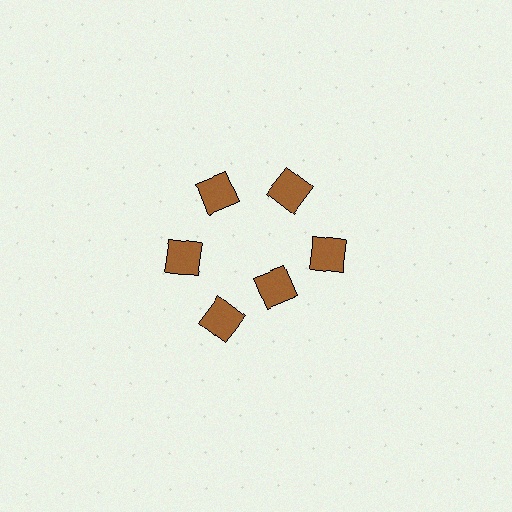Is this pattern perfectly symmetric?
No. The 6 brown diamonds are arranged in a ring, but one element near the 5 o'clock position is pulled inward toward the center, breaking the 6-fold rotational symmetry.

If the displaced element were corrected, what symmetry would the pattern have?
It would have 6-fold rotational symmetry — the pattern would map onto itself every 60 degrees.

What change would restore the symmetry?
The symmetry would be restored by moving it outward, back onto the ring so that all 6 diamonds sit at equal angles and equal distance from the center.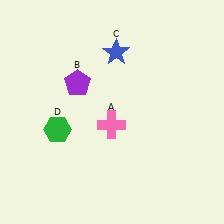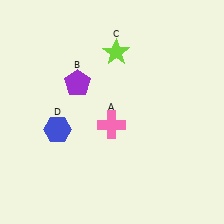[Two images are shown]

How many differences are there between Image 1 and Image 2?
There are 2 differences between the two images.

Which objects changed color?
C changed from blue to lime. D changed from green to blue.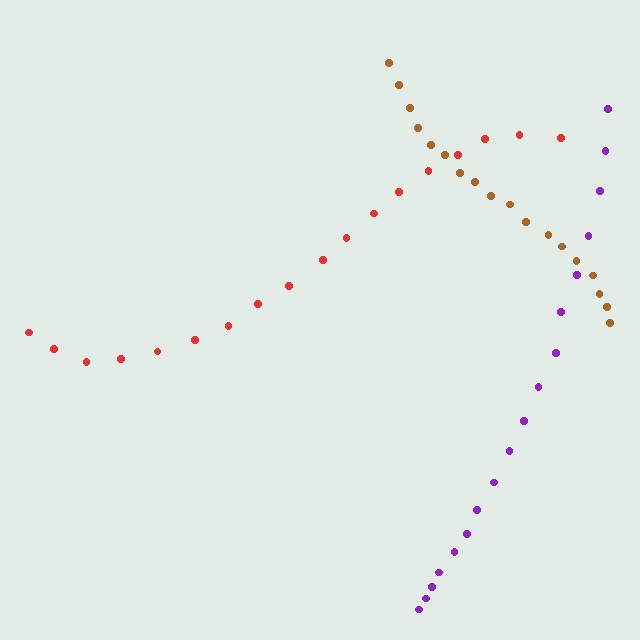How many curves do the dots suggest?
There are 3 distinct paths.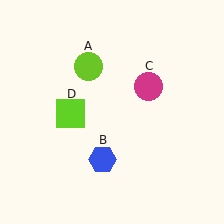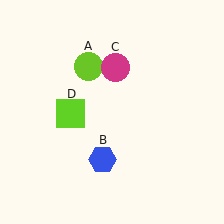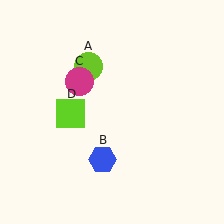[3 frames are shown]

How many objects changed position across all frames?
1 object changed position: magenta circle (object C).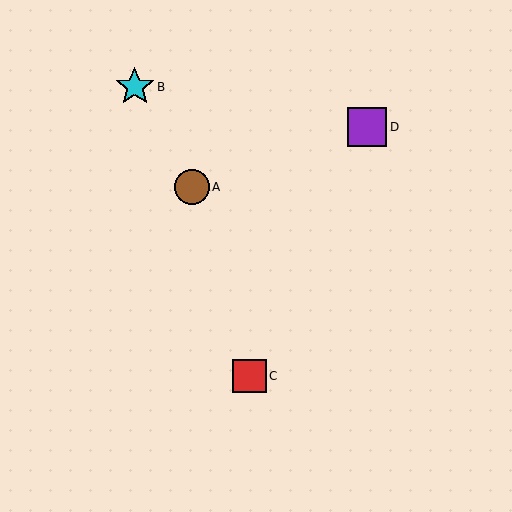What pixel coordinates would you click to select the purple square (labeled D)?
Click at (367, 127) to select the purple square D.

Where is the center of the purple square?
The center of the purple square is at (367, 127).